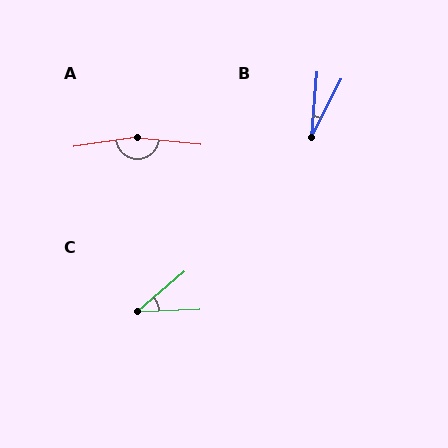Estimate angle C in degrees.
Approximately 39 degrees.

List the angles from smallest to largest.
B (22°), C (39°), A (166°).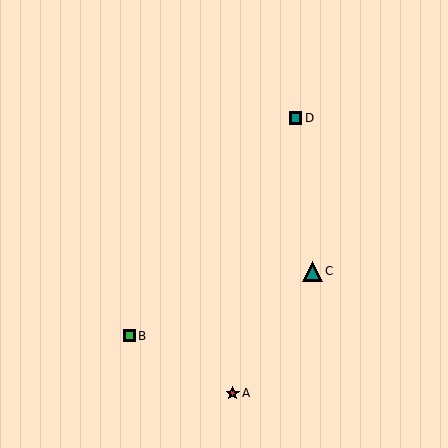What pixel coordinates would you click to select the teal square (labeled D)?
Click at (296, 118) to select the teal square D.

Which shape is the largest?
The teal triangle (labeled C) is the largest.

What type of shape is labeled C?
Shape C is a teal triangle.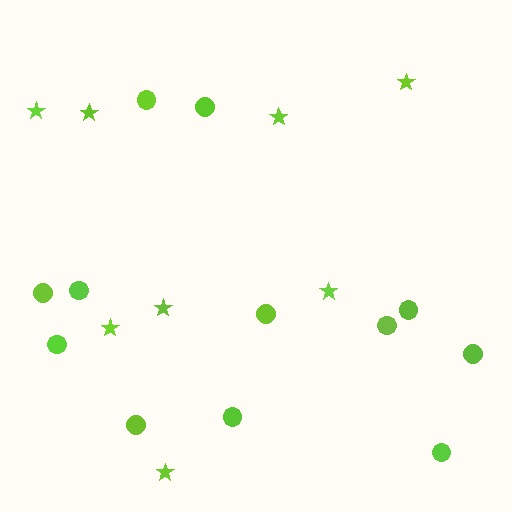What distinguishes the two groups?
There are 2 groups: one group of circles (12) and one group of stars (8).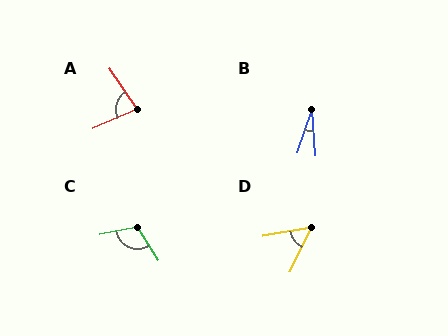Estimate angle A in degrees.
Approximately 80 degrees.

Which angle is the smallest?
B, at approximately 23 degrees.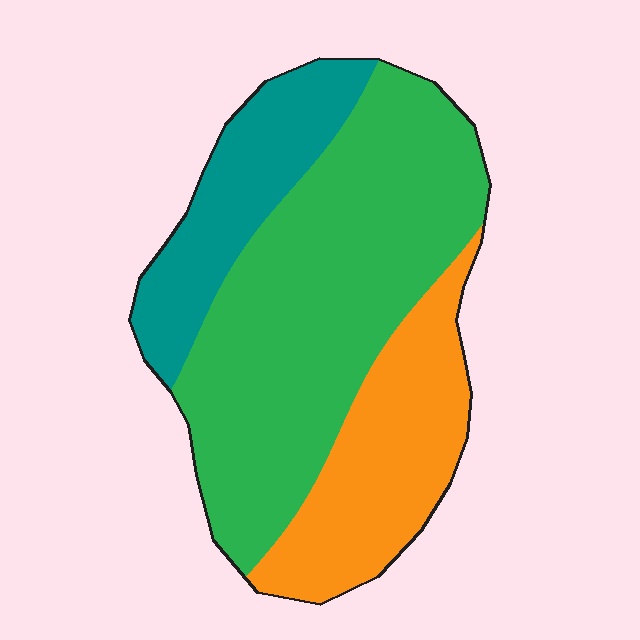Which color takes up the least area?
Teal, at roughly 20%.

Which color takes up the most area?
Green, at roughly 55%.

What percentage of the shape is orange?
Orange covers 25% of the shape.